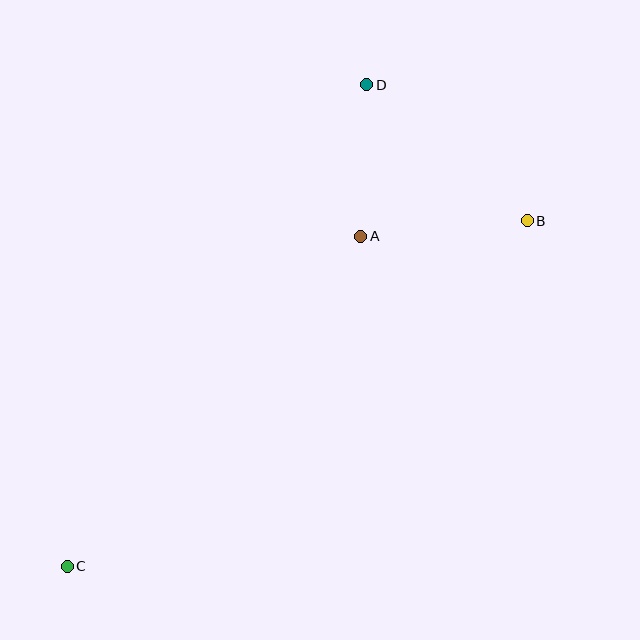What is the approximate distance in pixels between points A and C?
The distance between A and C is approximately 441 pixels.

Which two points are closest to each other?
Points A and D are closest to each other.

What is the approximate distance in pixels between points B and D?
The distance between B and D is approximately 211 pixels.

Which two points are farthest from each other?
Points B and C are farthest from each other.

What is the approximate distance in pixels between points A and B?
The distance between A and B is approximately 167 pixels.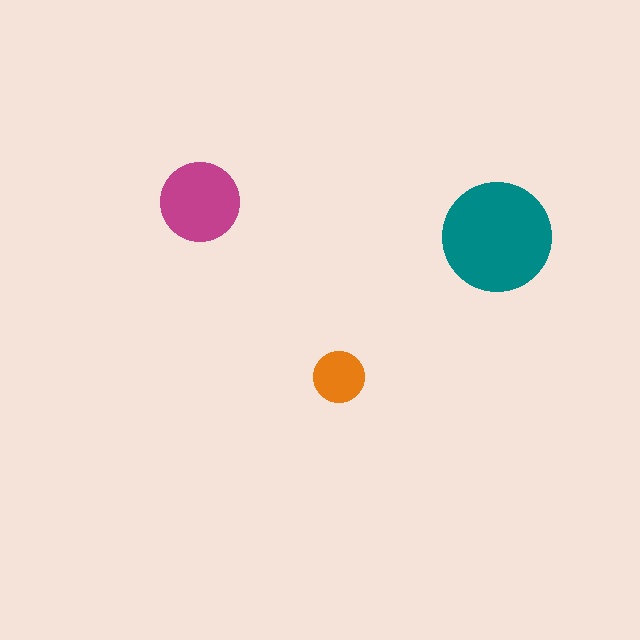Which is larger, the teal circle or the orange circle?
The teal one.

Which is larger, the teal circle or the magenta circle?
The teal one.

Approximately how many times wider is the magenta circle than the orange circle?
About 1.5 times wider.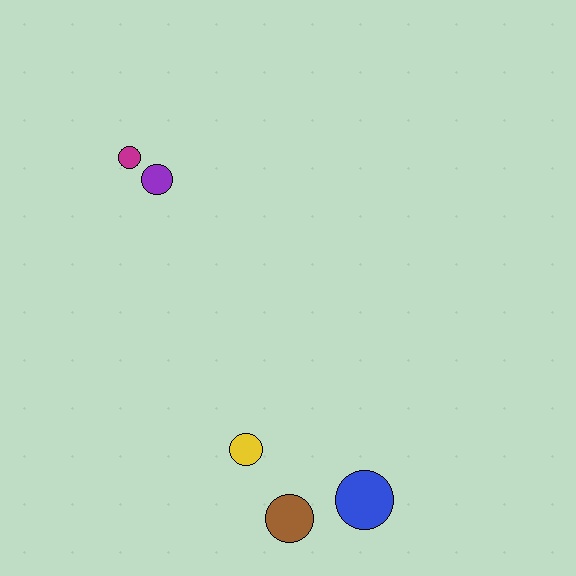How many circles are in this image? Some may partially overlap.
There are 5 circles.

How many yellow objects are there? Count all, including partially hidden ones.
There is 1 yellow object.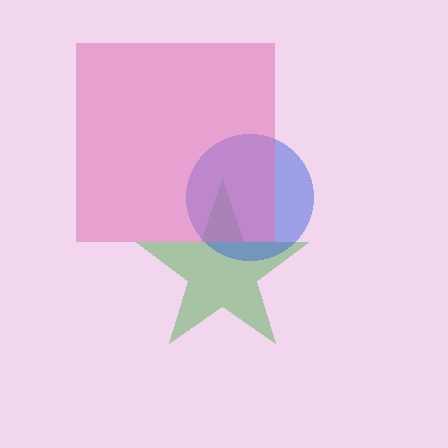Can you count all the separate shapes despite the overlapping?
Yes, there are 3 separate shapes.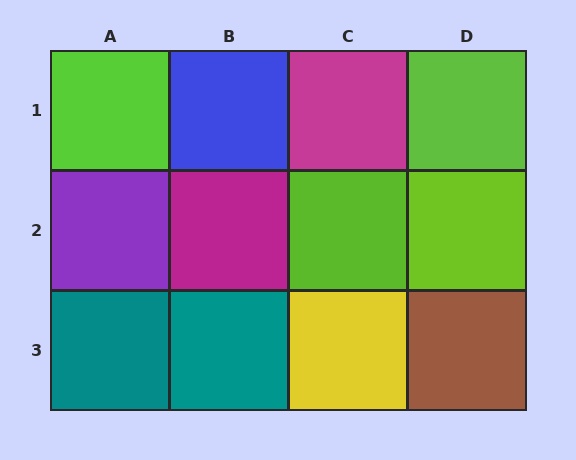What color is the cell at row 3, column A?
Teal.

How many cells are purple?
1 cell is purple.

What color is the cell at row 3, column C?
Yellow.